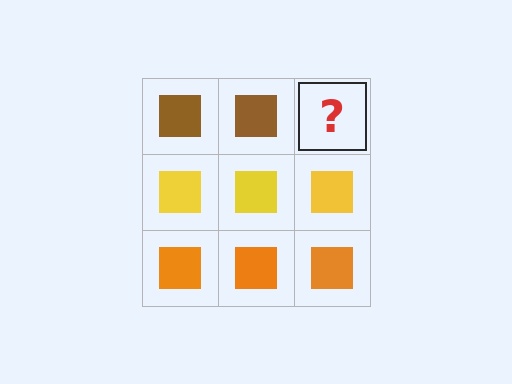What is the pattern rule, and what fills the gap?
The rule is that each row has a consistent color. The gap should be filled with a brown square.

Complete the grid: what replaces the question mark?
The question mark should be replaced with a brown square.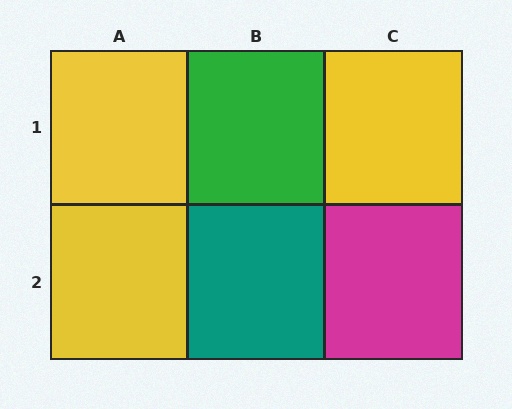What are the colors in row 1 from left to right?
Yellow, green, yellow.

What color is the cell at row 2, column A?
Yellow.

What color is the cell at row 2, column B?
Teal.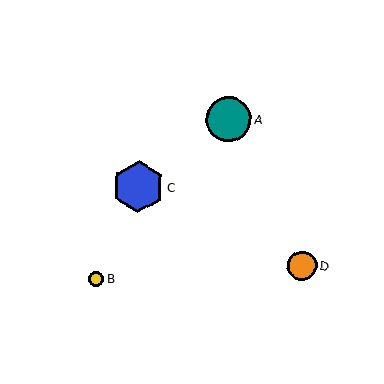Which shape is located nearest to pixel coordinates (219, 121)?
The teal circle (labeled A) at (228, 119) is nearest to that location.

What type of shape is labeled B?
Shape B is a yellow circle.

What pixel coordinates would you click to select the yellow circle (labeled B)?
Click at (96, 278) to select the yellow circle B.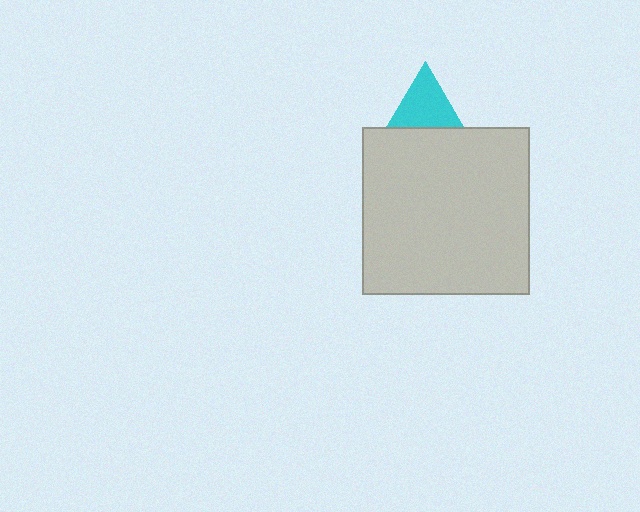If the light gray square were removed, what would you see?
You would see the complete cyan triangle.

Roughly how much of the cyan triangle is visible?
Most of it is visible (roughly 65%).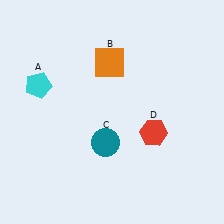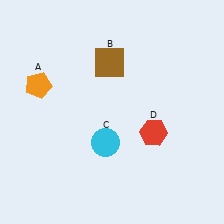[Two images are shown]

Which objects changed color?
A changed from cyan to orange. B changed from orange to brown. C changed from teal to cyan.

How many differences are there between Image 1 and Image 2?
There are 3 differences between the two images.